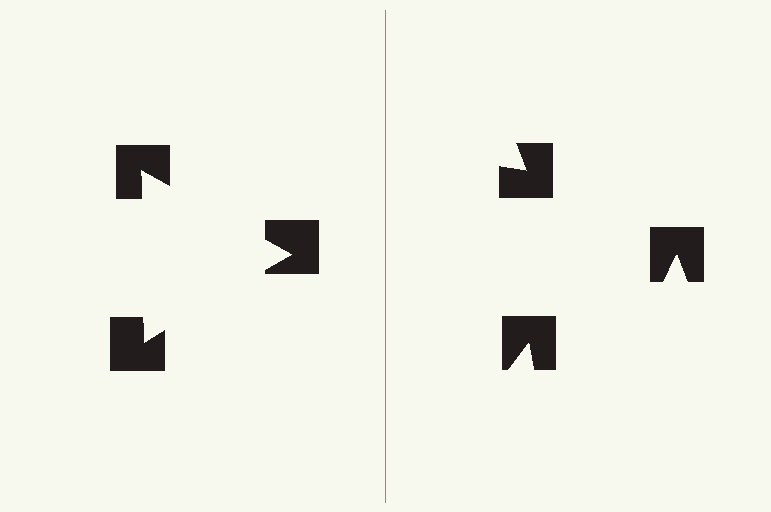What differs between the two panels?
The notched squares are positioned identically on both sides; only the wedge orientations differ. On the left they align to a triangle; on the right they are misaligned.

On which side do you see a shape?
An illusory triangle appears on the left side. On the right side the wedge cuts are rotated, so no coherent shape forms.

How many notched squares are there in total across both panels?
6 — 3 on each side.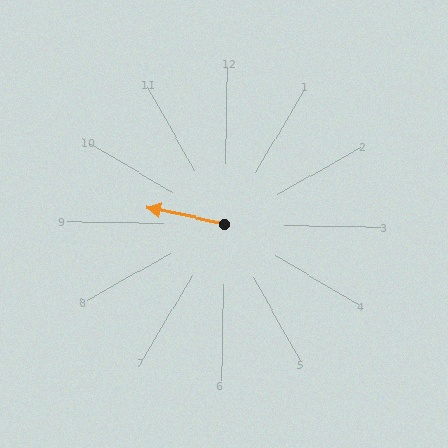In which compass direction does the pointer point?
West.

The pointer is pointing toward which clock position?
Roughly 9 o'clock.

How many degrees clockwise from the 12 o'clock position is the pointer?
Approximately 281 degrees.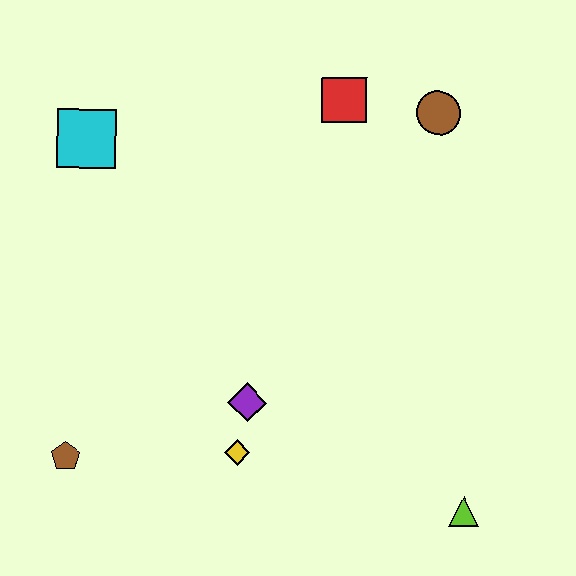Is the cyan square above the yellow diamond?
Yes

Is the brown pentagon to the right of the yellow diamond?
No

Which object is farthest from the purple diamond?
The brown circle is farthest from the purple diamond.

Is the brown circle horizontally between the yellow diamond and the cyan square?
No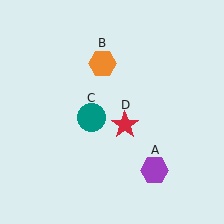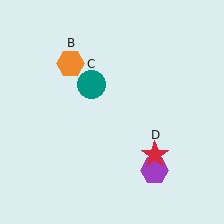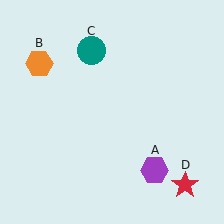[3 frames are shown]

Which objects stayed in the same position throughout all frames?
Purple hexagon (object A) remained stationary.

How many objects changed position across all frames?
3 objects changed position: orange hexagon (object B), teal circle (object C), red star (object D).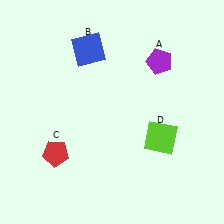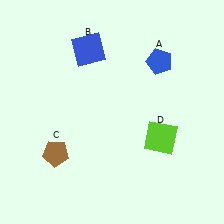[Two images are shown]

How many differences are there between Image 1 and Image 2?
There are 2 differences between the two images.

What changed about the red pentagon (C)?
In Image 1, C is red. In Image 2, it changed to brown.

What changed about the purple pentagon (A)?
In Image 1, A is purple. In Image 2, it changed to blue.